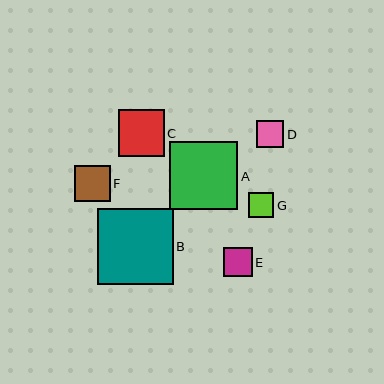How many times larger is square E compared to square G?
Square E is approximately 1.1 times the size of square G.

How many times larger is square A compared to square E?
Square A is approximately 2.4 times the size of square E.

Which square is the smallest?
Square G is the smallest with a size of approximately 25 pixels.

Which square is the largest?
Square B is the largest with a size of approximately 75 pixels.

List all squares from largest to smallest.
From largest to smallest: B, A, C, F, E, D, G.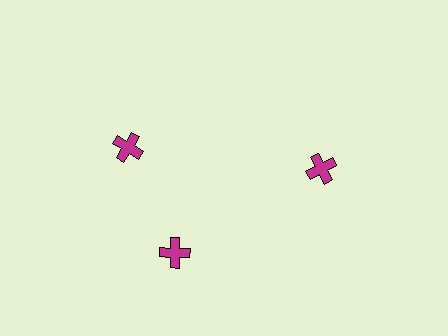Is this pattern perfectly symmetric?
No. The 3 magenta crosses are arranged in a ring, but one element near the 11 o'clock position is rotated out of alignment along the ring, breaking the 3-fold rotational symmetry.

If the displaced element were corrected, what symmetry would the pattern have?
It would have 3-fold rotational symmetry — the pattern would map onto itself every 120 degrees.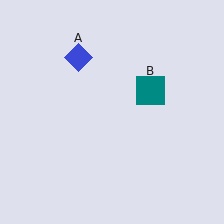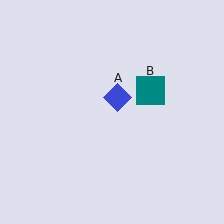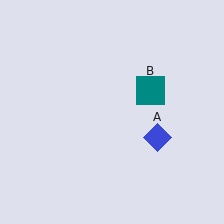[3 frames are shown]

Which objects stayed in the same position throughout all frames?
Teal square (object B) remained stationary.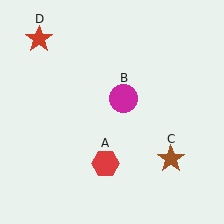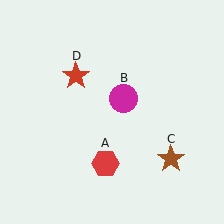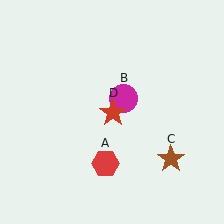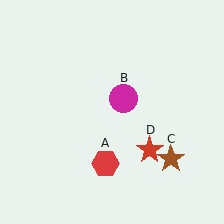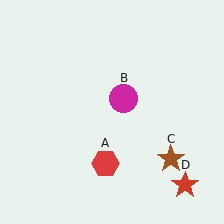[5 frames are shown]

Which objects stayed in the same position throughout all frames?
Red hexagon (object A) and magenta circle (object B) and brown star (object C) remained stationary.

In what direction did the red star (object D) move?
The red star (object D) moved down and to the right.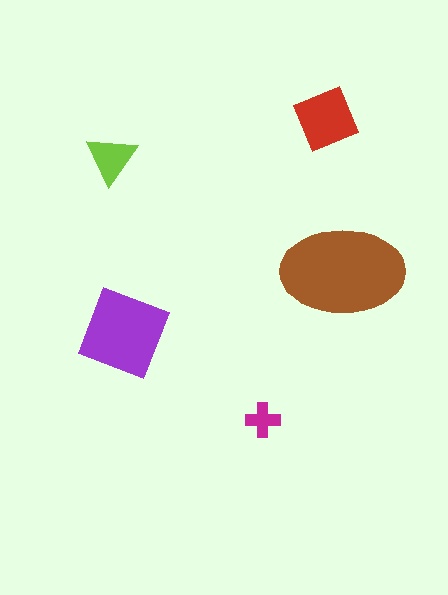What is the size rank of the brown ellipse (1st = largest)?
1st.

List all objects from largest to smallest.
The brown ellipse, the purple square, the red diamond, the lime triangle, the magenta cross.